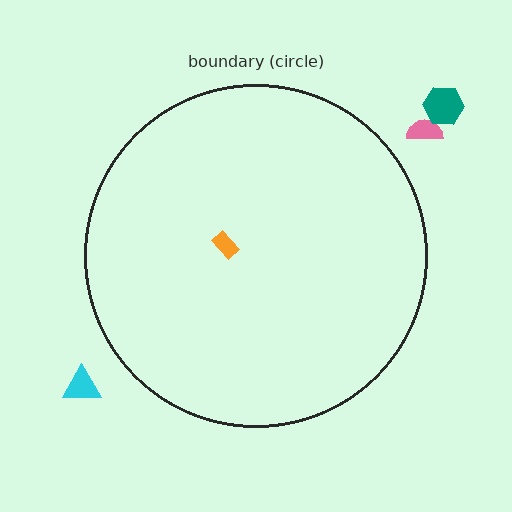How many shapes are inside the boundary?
1 inside, 3 outside.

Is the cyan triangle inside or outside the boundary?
Outside.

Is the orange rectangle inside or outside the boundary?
Inside.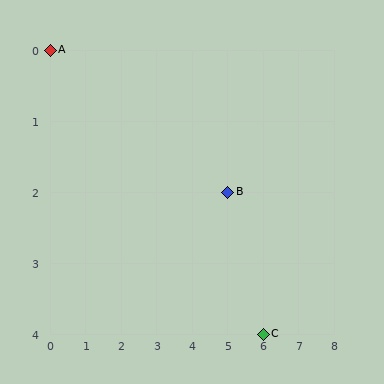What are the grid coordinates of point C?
Point C is at grid coordinates (6, 4).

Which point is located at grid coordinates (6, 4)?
Point C is at (6, 4).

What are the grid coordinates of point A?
Point A is at grid coordinates (0, 0).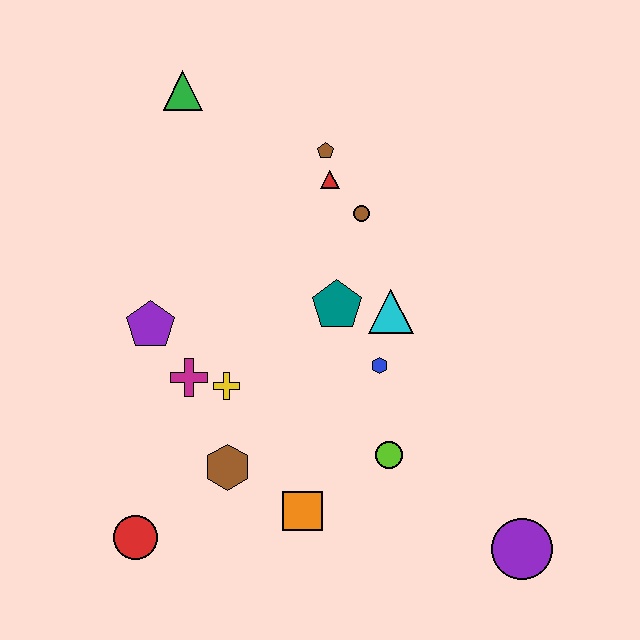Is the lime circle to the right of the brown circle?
Yes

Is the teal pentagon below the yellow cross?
No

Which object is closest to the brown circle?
The red triangle is closest to the brown circle.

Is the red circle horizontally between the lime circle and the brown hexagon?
No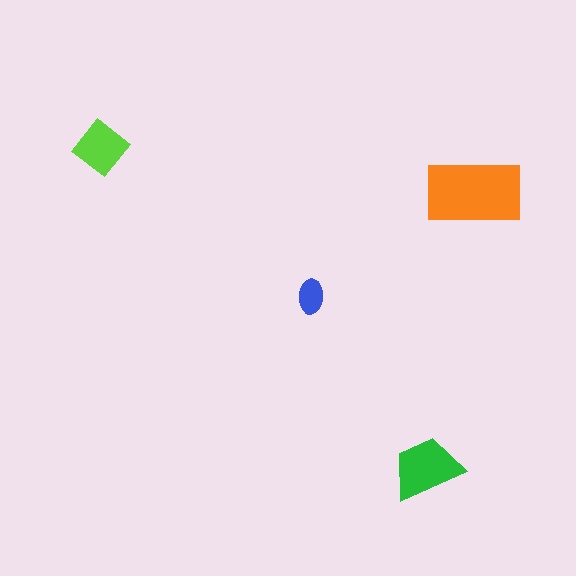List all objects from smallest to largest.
The blue ellipse, the lime diamond, the green trapezoid, the orange rectangle.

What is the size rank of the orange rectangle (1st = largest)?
1st.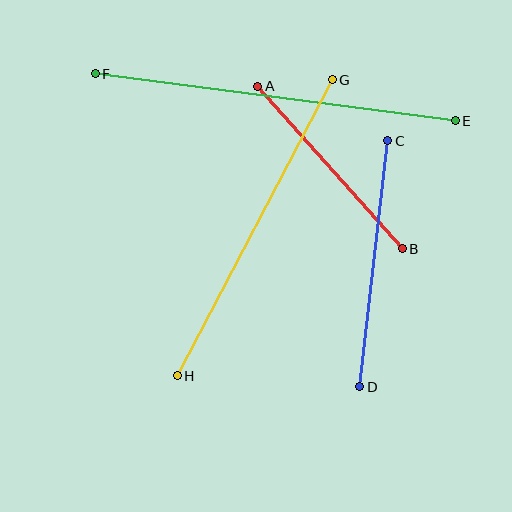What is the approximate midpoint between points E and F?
The midpoint is at approximately (275, 97) pixels.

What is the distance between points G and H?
The distance is approximately 334 pixels.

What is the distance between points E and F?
The distance is approximately 363 pixels.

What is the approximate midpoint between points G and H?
The midpoint is at approximately (255, 228) pixels.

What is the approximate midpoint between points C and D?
The midpoint is at approximately (374, 264) pixels.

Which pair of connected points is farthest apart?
Points E and F are farthest apart.